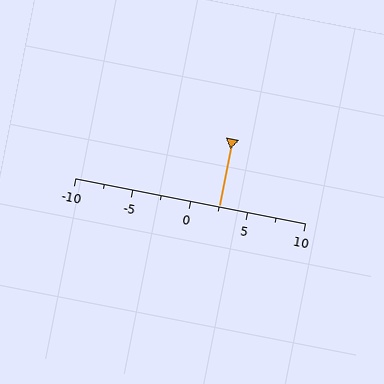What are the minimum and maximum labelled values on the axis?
The axis runs from -10 to 10.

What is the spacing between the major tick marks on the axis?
The major ticks are spaced 5 apart.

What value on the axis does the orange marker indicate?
The marker indicates approximately 2.5.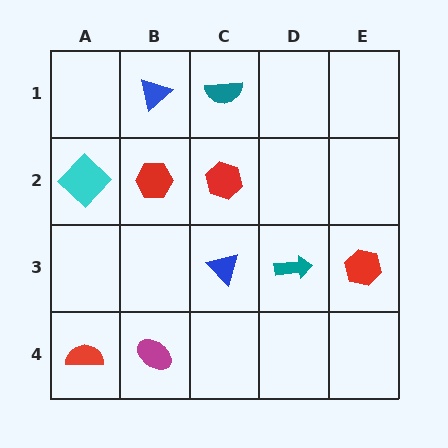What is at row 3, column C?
A blue triangle.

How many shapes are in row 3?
3 shapes.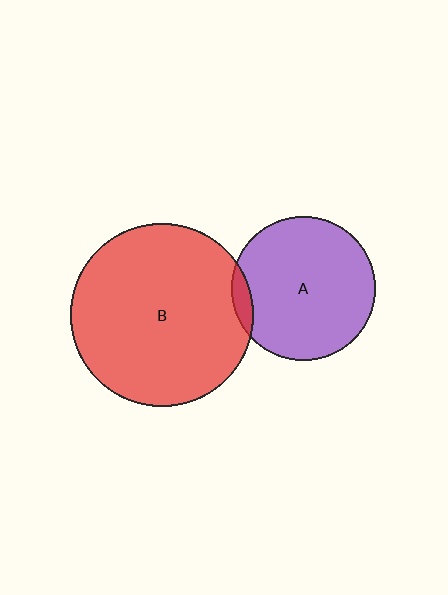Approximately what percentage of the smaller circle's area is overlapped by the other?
Approximately 5%.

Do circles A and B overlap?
Yes.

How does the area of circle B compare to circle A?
Approximately 1.6 times.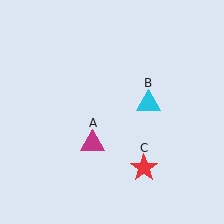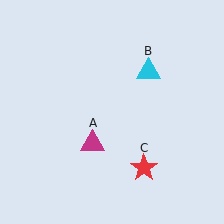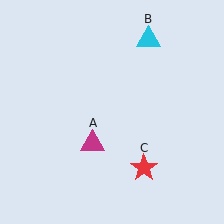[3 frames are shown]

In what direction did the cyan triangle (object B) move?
The cyan triangle (object B) moved up.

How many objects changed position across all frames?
1 object changed position: cyan triangle (object B).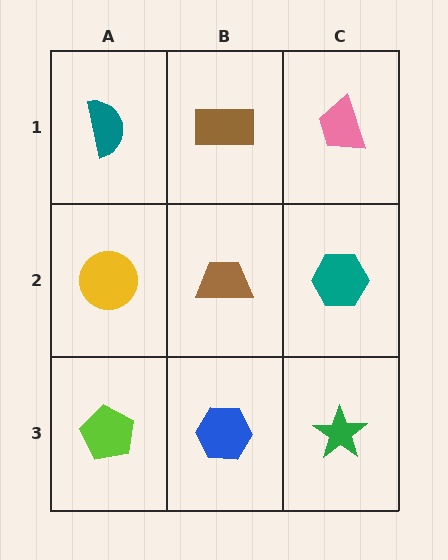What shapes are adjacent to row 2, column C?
A pink trapezoid (row 1, column C), a green star (row 3, column C), a brown trapezoid (row 2, column B).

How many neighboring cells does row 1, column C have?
2.